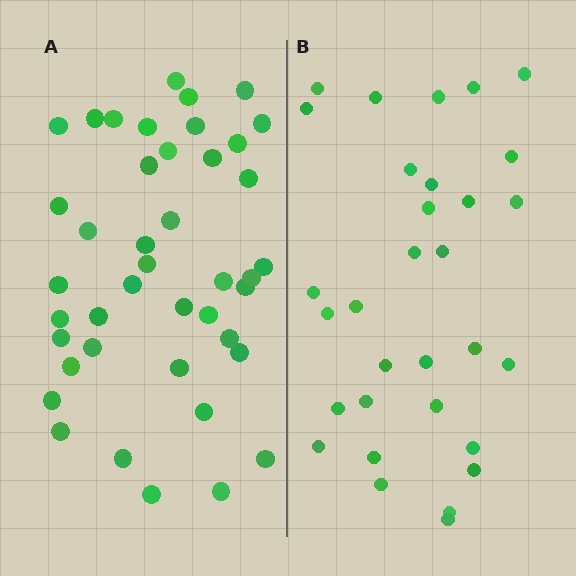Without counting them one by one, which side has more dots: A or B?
Region A (the left region) has more dots.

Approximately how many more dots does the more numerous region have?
Region A has roughly 12 or so more dots than region B.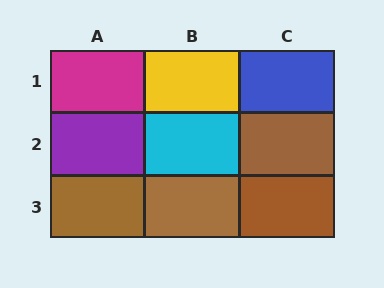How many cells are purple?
1 cell is purple.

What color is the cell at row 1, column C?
Blue.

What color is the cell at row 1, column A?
Magenta.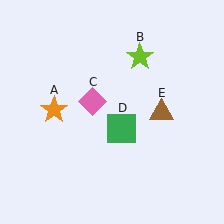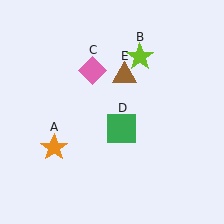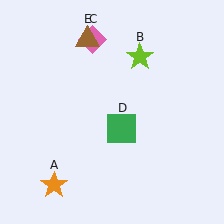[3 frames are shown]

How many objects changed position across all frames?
3 objects changed position: orange star (object A), pink diamond (object C), brown triangle (object E).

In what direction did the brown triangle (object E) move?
The brown triangle (object E) moved up and to the left.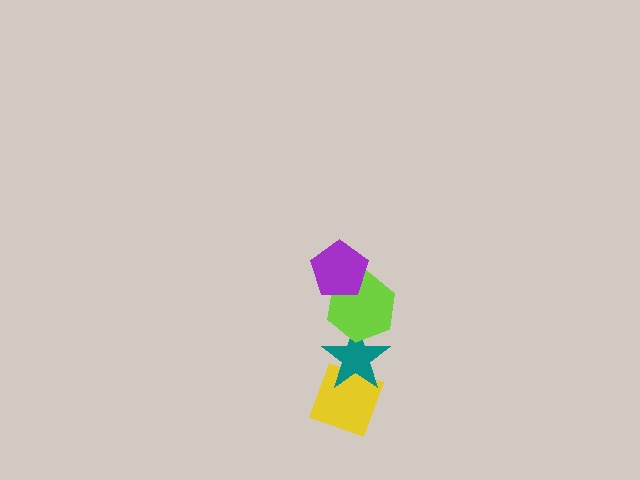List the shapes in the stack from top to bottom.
From top to bottom: the purple pentagon, the lime hexagon, the teal star, the yellow diamond.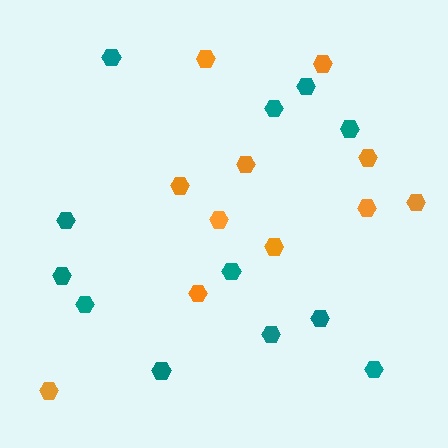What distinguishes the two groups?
There are 2 groups: one group of orange hexagons (11) and one group of teal hexagons (12).